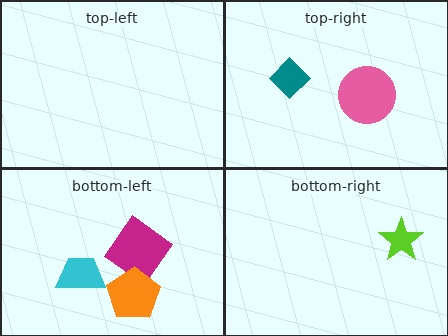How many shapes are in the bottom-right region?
1.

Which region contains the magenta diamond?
The bottom-left region.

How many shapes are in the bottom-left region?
3.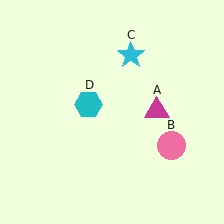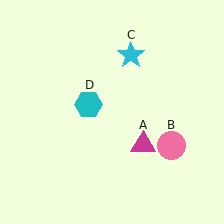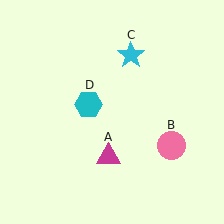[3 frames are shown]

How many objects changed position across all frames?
1 object changed position: magenta triangle (object A).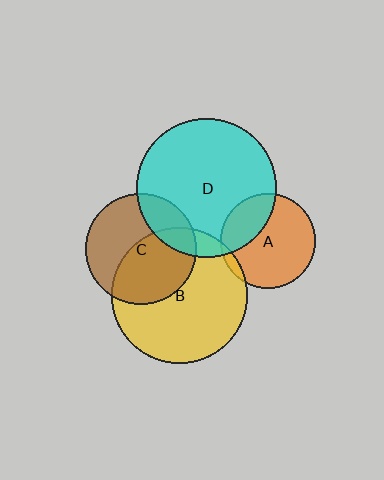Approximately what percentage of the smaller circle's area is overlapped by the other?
Approximately 20%.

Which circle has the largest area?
Circle D (cyan).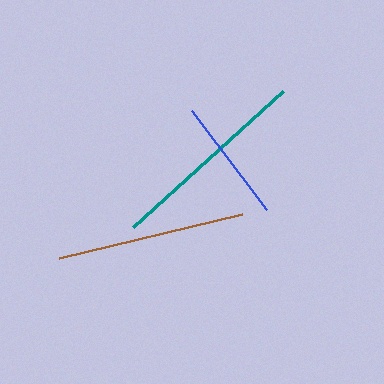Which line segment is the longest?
The teal line is the longest at approximately 202 pixels.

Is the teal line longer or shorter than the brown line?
The teal line is longer than the brown line.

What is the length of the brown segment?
The brown segment is approximately 188 pixels long.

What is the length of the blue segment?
The blue segment is approximately 125 pixels long.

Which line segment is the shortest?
The blue line is the shortest at approximately 125 pixels.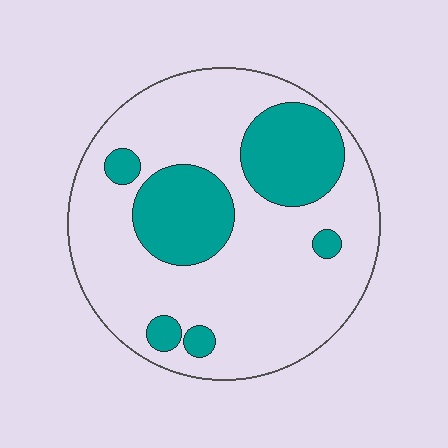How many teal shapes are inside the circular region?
6.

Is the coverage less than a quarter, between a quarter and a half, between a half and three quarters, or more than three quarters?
Between a quarter and a half.